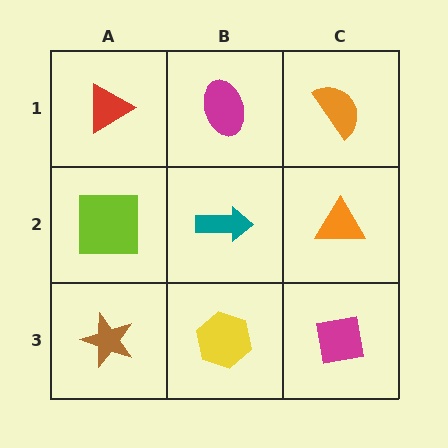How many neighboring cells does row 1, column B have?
3.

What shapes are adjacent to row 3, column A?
A lime square (row 2, column A), a yellow hexagon (row 3, column B).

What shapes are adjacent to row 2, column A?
A red triangle (row 1, column A), a brown star (row 3, column A), a teal arrow (row 2, column B).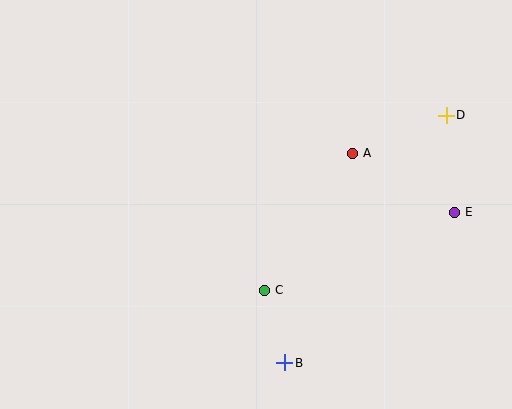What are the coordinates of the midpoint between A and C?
The midpoint between A and C is at (309, 222).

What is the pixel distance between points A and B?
The distance between A and B is 221 pixels.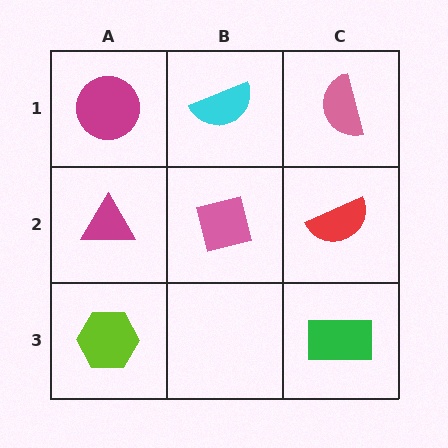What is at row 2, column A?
A magenta triangle.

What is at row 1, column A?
A magenta circle.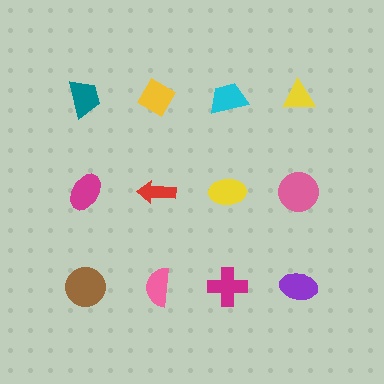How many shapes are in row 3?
4 shapes.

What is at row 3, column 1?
A brown circle.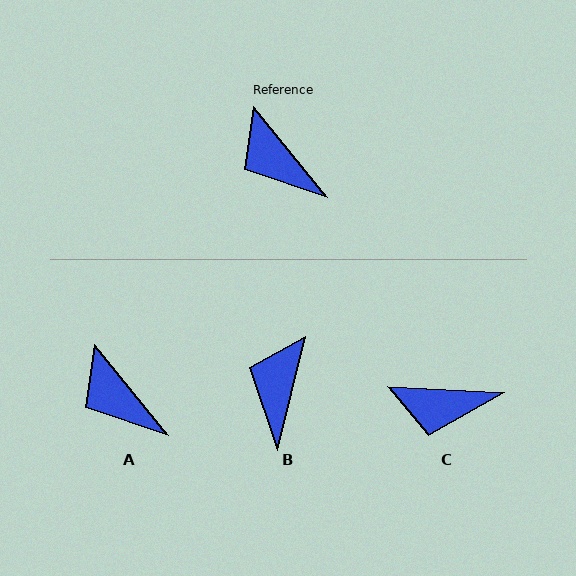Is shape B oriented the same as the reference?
No, it is off by about 53 degrees.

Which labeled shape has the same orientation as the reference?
A.